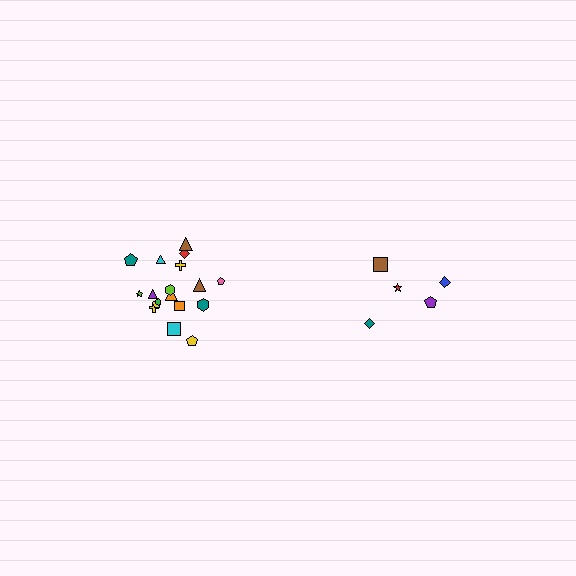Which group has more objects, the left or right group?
The left group.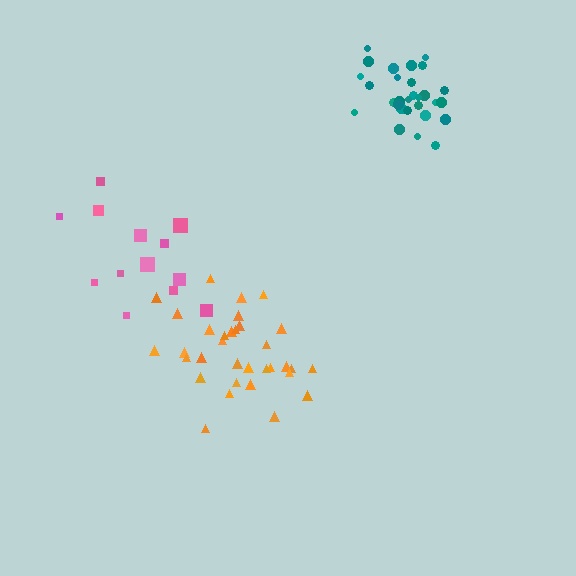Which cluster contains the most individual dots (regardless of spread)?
Orange (33).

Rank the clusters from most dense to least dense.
teal, orange, pink.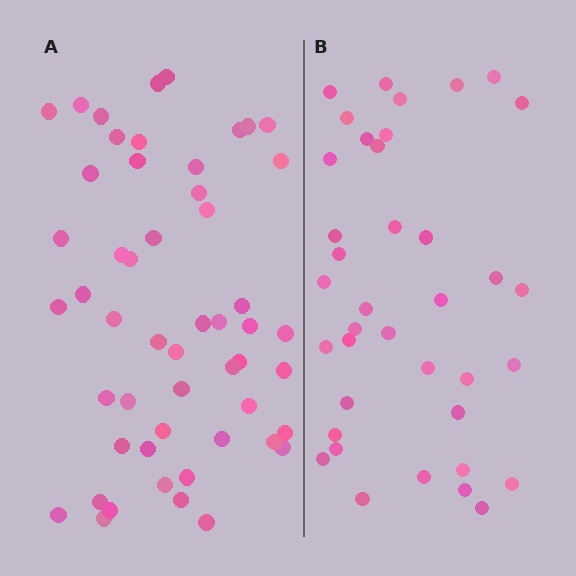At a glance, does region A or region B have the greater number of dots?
Region A (the left region) has more dots.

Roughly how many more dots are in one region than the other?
Region A has approximately 15 more dots than region B.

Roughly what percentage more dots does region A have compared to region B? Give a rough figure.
About 35% more.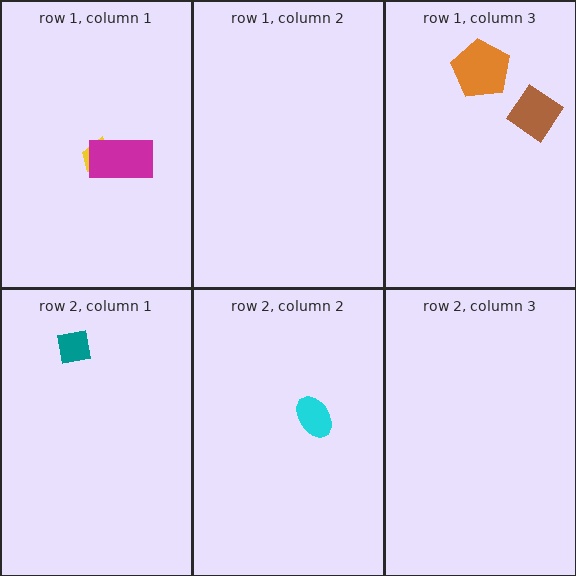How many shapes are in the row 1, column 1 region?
2.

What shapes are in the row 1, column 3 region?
The brown diamond, the orange pentagon.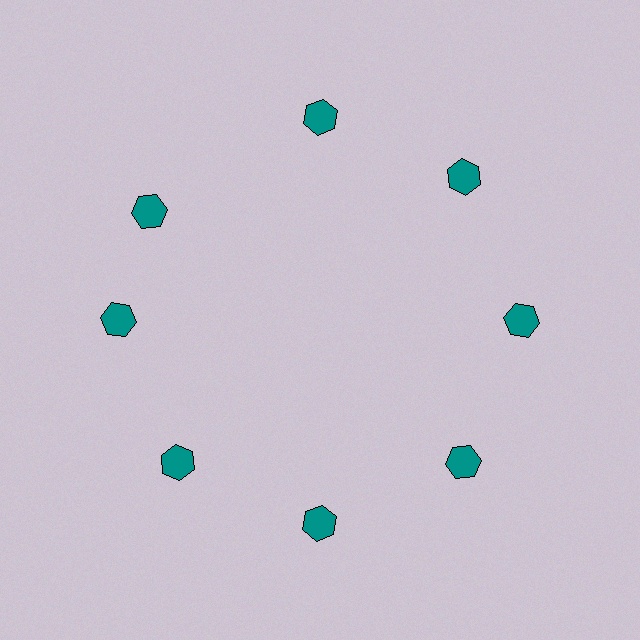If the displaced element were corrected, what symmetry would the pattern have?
It would have 8-fold rotational symmetry — the pattern would map onto itself every 45 degrees.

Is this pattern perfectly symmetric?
No. The 8 teal hexagons are arranged in a ring, but one element near the 10 o'clock position is rotated out of alignment along the ring, breaking the 8-fold rotational symmetry.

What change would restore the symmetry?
The symmetry would be restored by rotating it back into even spacing with its neighbors so that all 8 hexagons sit at equal angles and equal distance from the center.